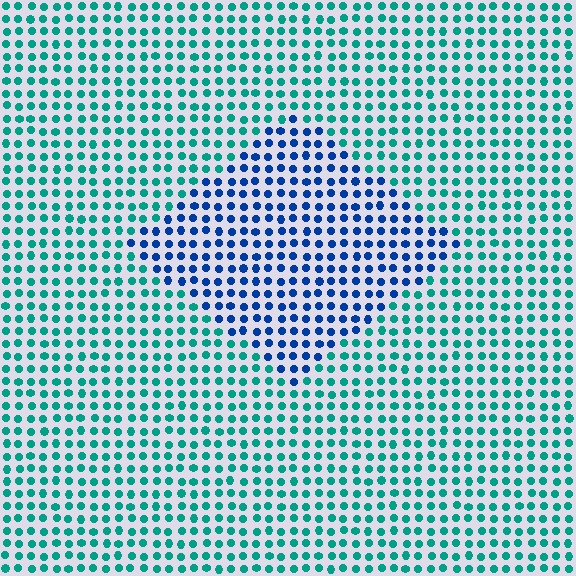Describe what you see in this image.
The image is filled with small teal elements in a uniform arrangement. A diamond-shaped region is visible where the elements are tinted to a slightly different hue, forming a subtle color boundary.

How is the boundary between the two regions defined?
The boundary is defined purely by a slight shift in hue (about 48 degrees). Spacing, size, and orientation are identical on both sides.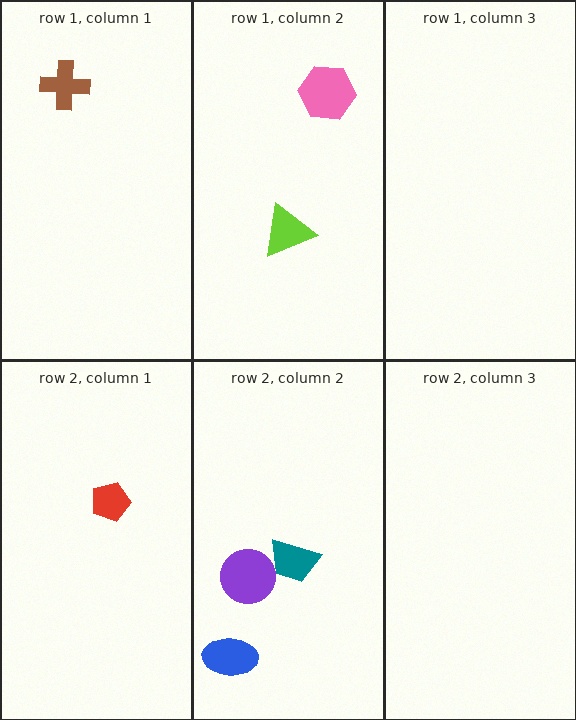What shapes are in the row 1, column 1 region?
The brown cross.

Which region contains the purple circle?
The row 2, column 2 region.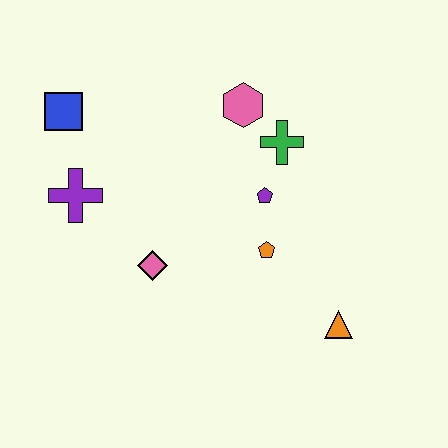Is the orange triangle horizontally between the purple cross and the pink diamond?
No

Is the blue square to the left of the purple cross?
Yes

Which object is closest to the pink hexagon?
The green cross is closest to the pink hexagon.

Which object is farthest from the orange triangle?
The blue square is farthest from the orange triangle.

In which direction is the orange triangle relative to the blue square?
The orange triangle is to the right of the blue square.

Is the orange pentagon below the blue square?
Yes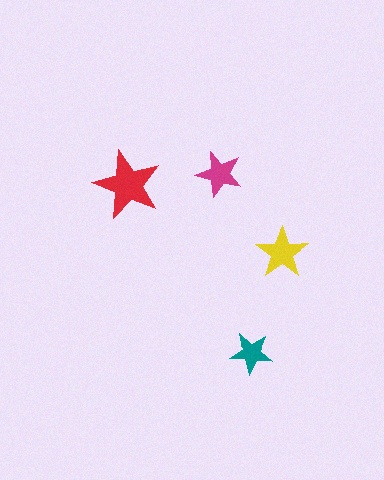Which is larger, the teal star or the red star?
The red one.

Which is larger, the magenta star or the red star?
The red one.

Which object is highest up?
The magenta star is topmost.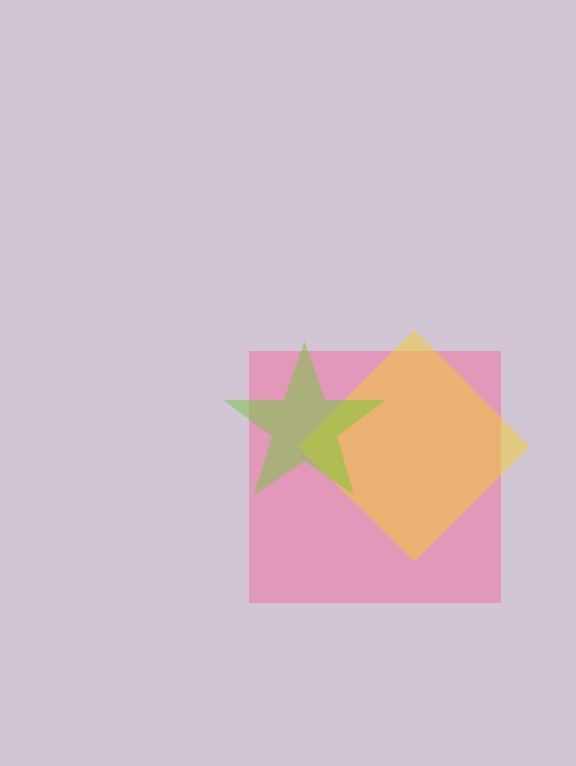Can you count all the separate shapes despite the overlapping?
Yes, there are 3 separate shapes.